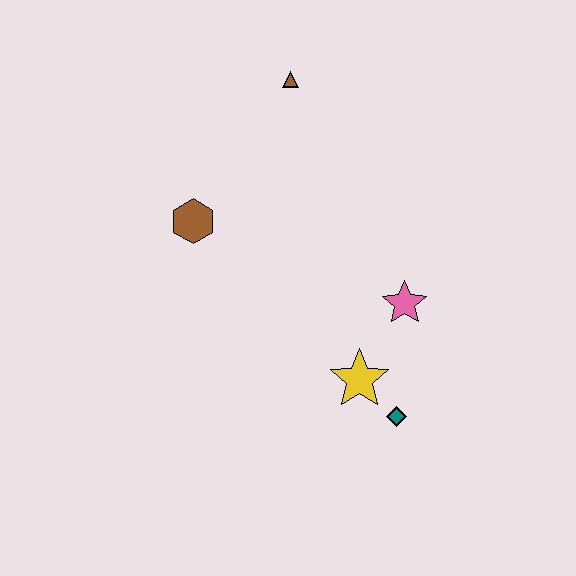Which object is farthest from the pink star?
The brown triangle is farthest from the pink star.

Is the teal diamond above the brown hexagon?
No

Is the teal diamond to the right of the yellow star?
Yes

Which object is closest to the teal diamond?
The yellow star is closest to the teal diamond.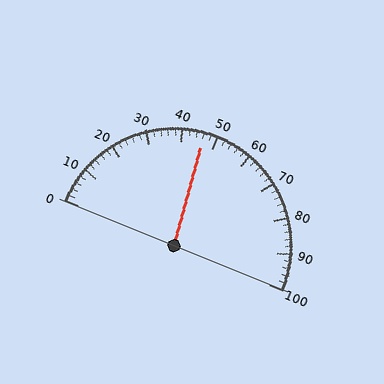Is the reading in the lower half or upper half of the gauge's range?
The reading is in the lower half of the range (0 to 100).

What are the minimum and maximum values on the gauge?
The gauge ranges from 0 to 100.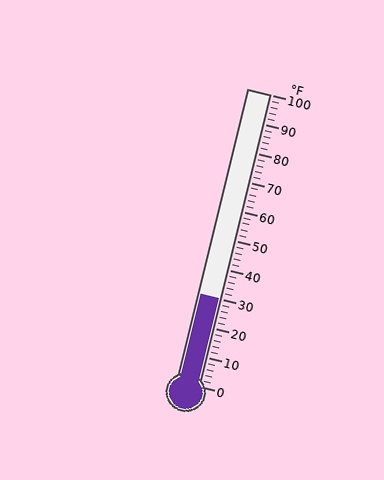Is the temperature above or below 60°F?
The temperature is below 60°F.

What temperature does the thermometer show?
The thermometer shows approximately 30°F.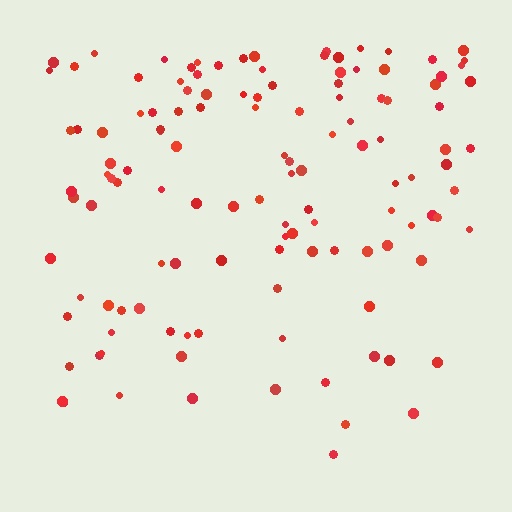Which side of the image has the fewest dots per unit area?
The bottom.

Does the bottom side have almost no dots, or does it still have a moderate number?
Still a moderate number, just noticeably fewer than the top.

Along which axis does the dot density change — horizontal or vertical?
Vertical.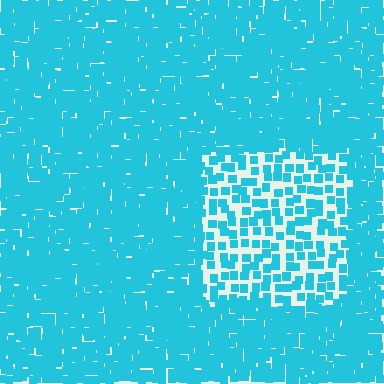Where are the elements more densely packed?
The elements are more densely packed outside the rectangle boundary.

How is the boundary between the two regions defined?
The boundary is defined by a change in element density (approximately 2.4x ratio). All elements are the same color, size, and shape.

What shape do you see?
I see a rectangle.